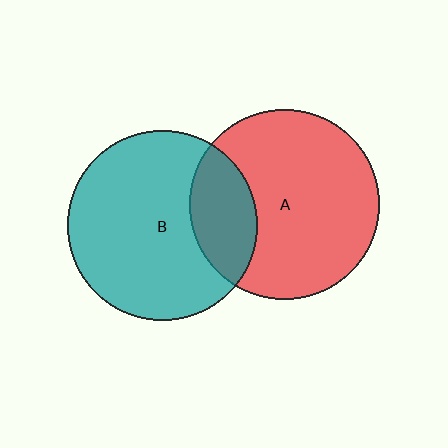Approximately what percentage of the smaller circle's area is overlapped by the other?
Approximately 25%.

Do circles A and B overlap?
Yes.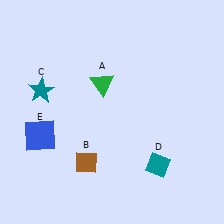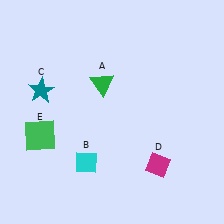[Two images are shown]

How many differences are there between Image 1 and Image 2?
There are 3 differences between the two images.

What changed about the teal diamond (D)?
In Image 1, D is teal. In Image 2, it changed to magenta.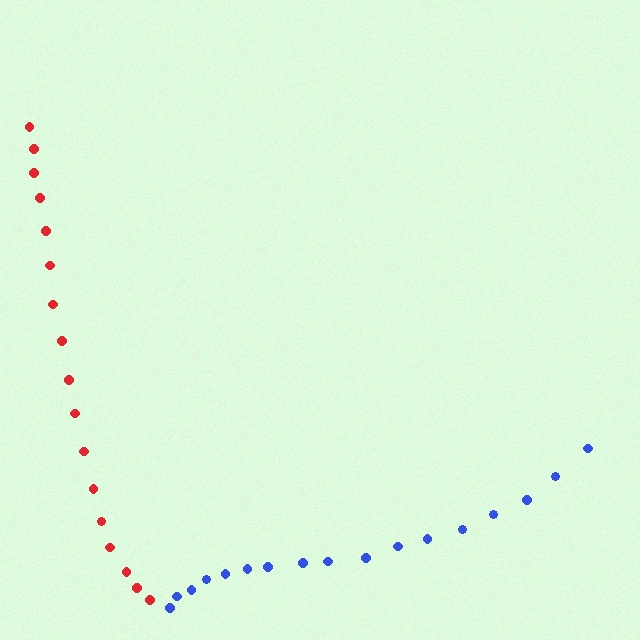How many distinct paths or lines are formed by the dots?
There are 2 distinct paths.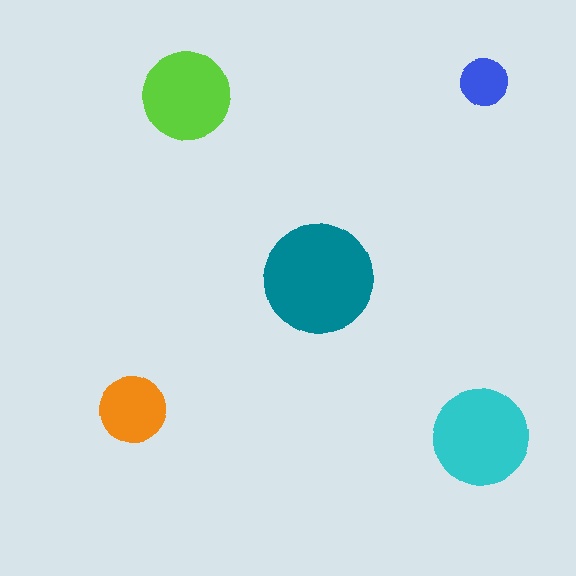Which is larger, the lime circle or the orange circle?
The lime one.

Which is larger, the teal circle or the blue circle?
The teal one.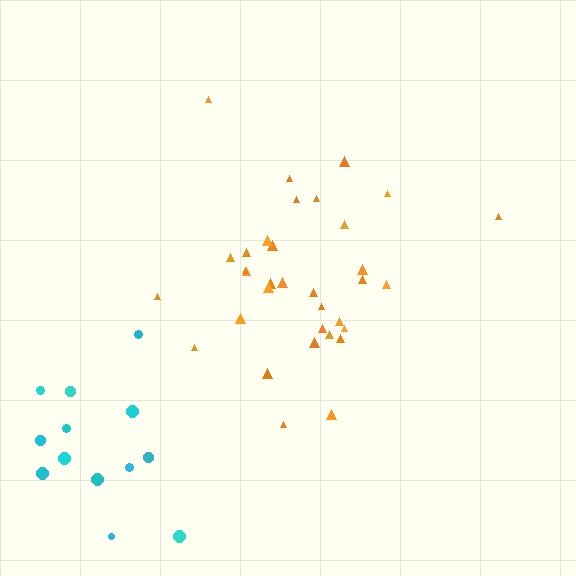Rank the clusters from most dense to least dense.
orange, cyan.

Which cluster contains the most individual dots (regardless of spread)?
Orange (34).